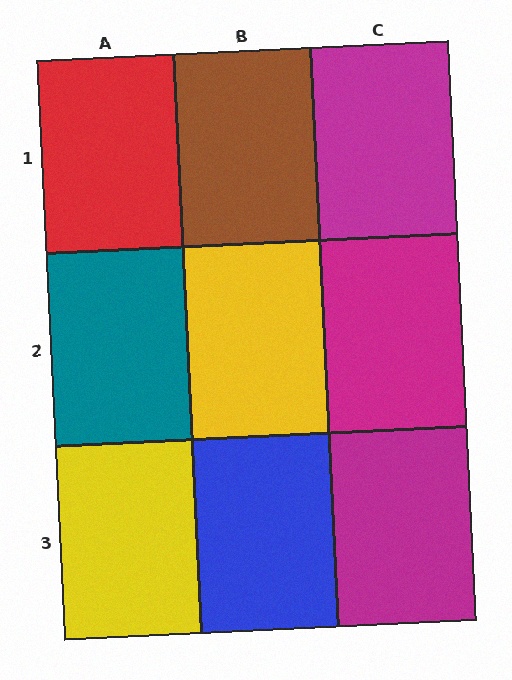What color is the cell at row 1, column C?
Magenta.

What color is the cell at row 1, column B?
Brown.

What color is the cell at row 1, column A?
Red.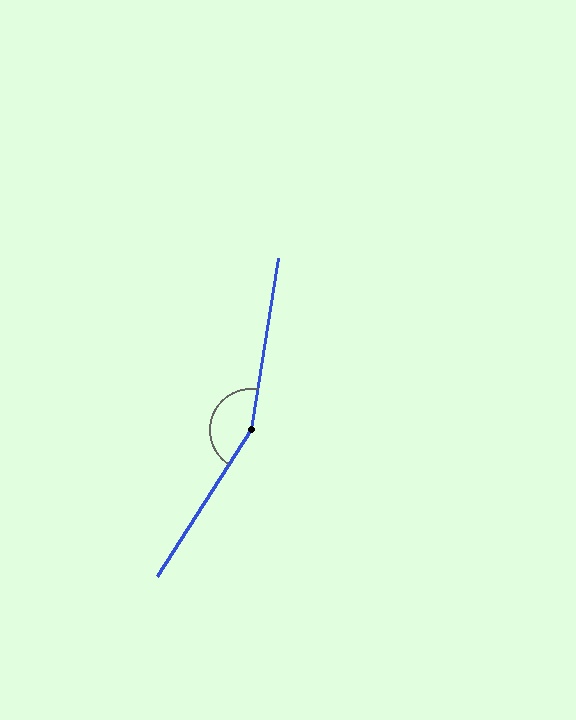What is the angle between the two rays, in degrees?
Approximately 156 degrees.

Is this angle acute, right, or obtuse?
It is obtuse.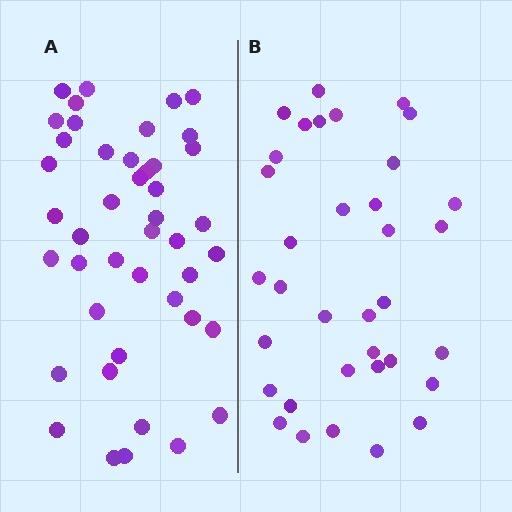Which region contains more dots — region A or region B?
Region A (the left region) has more dots.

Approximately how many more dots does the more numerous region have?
Region A has roughly 8 or so more dots than region B.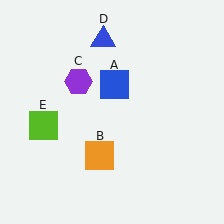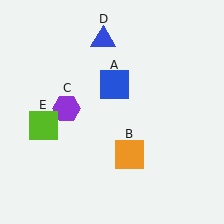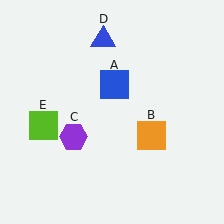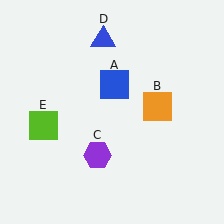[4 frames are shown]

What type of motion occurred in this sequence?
The orange square (object B), purple hexagon (object C) rotated counterclockwise around the center of the scene.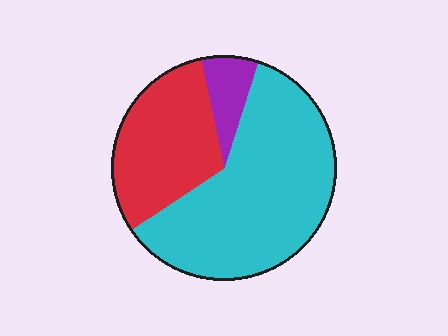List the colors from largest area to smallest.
From largest to smallest: cyan, red, purple.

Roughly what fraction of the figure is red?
Red covers roughly 30% of the figure.